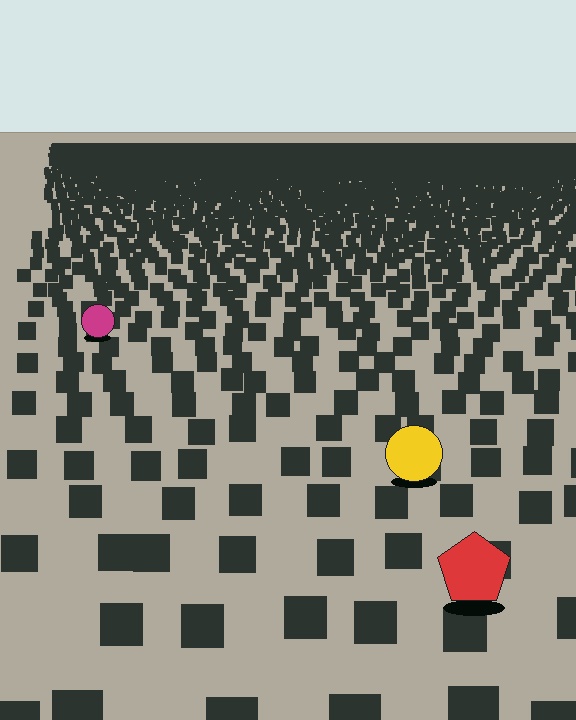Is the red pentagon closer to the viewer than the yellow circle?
Yes. The red pentagon is closer — you can tell from the texture gradient: the ground texture is coarser near it.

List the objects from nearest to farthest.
From nearest to farthest: the red pentagon, the yellow circle, the magenta circle.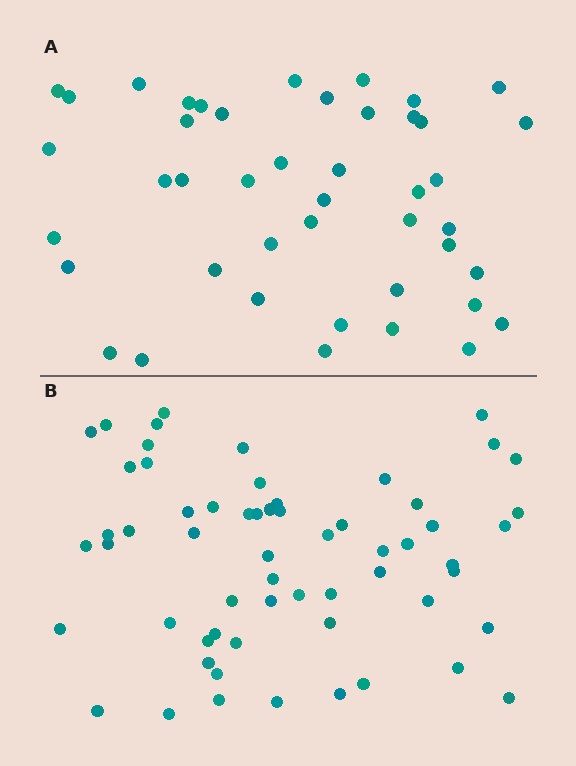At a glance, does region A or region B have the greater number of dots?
Region B (the bottom region) has more dots.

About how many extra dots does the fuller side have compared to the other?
Region B has approximately 15 more dots than region A.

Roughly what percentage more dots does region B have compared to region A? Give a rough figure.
About 35% more.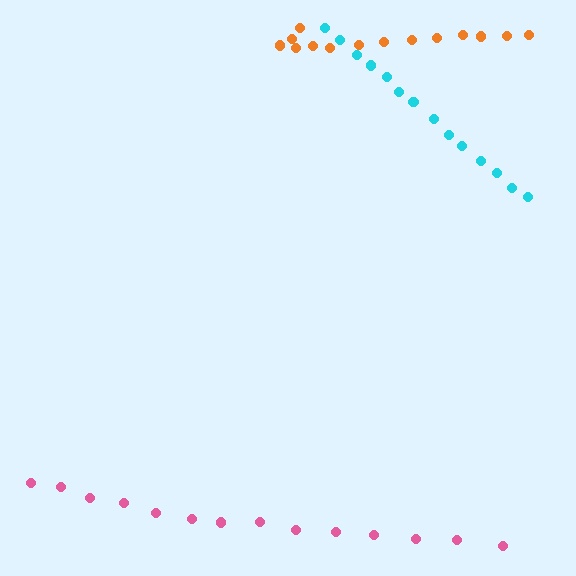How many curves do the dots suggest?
There are 3 distinct paths.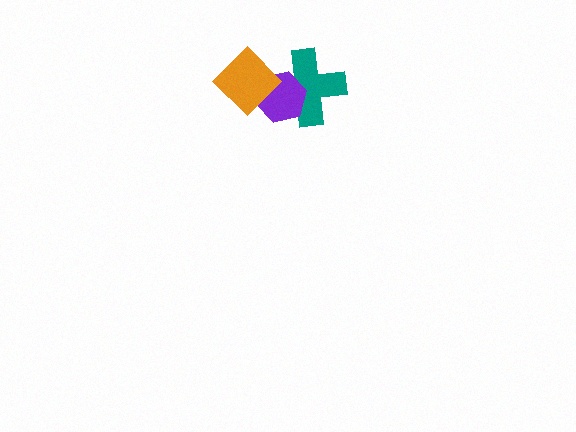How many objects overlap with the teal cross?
2 objects overlap with the teal cross.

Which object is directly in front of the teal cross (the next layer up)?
The purple hexagon is directly in front of the teal cross.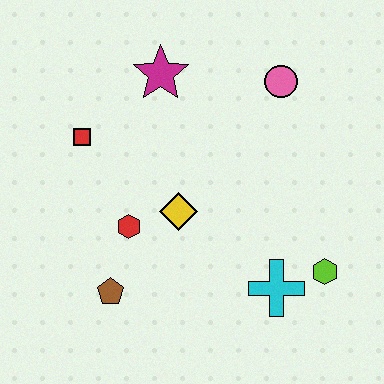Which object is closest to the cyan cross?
The lime hexagon is closest to the cyan cross.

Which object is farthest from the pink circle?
The brown pentagon is farthest from the pink circle.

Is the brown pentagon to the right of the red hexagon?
No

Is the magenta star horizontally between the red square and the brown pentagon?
No